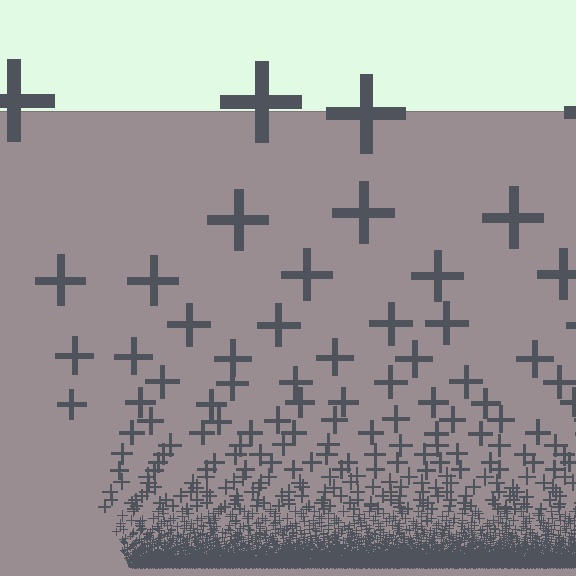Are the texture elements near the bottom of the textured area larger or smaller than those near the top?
Smaller. The gradient is inverted — elements near the bottom are smaller and denser.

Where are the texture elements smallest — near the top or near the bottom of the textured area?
Near the bottom.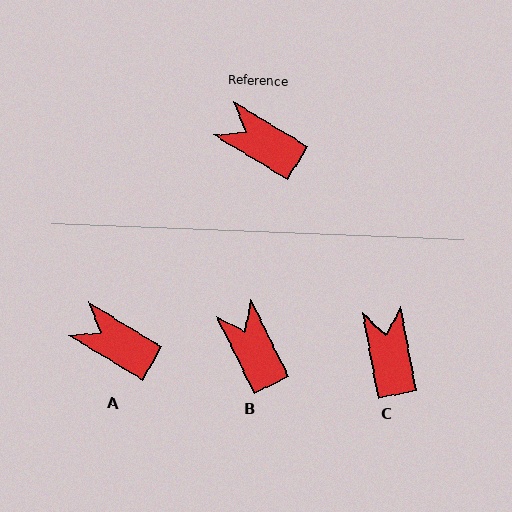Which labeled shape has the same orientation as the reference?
A.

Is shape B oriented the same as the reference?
No, it is off by about 33 degrees.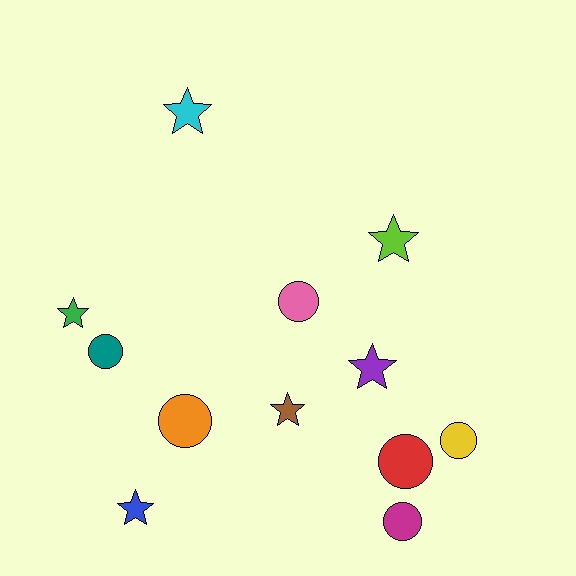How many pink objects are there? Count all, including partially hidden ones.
There is 1 pink object.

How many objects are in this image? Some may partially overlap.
There are 12 objects.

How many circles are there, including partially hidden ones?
There are 6 circles.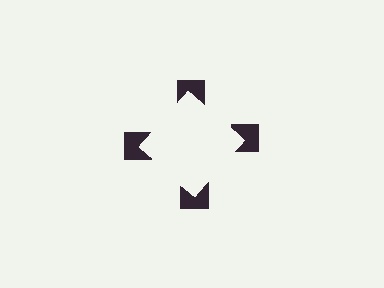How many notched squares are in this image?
There are 4 — one at each vertex of the illusory square.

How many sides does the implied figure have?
4 sides.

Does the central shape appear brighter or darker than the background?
It typically appears slightly brighter than the background, even though no actual brightness change is drawn.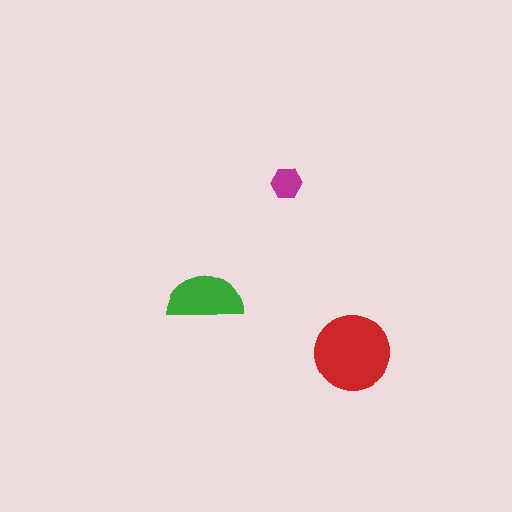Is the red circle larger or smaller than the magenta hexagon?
Larger.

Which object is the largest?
The red circle.